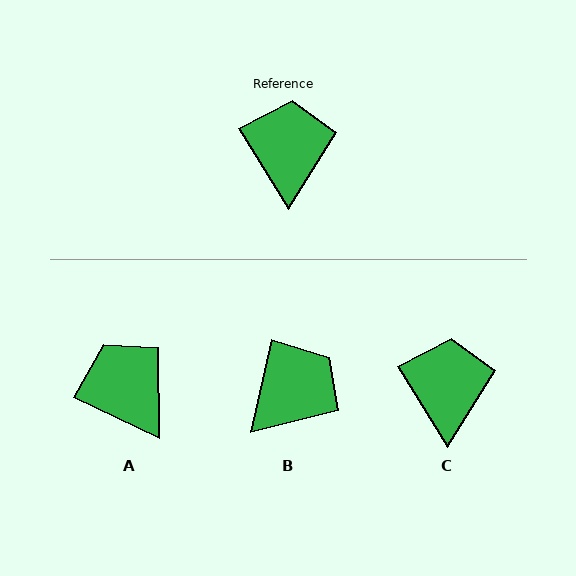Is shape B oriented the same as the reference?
No, it is off by about 44 degrees.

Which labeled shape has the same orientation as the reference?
C.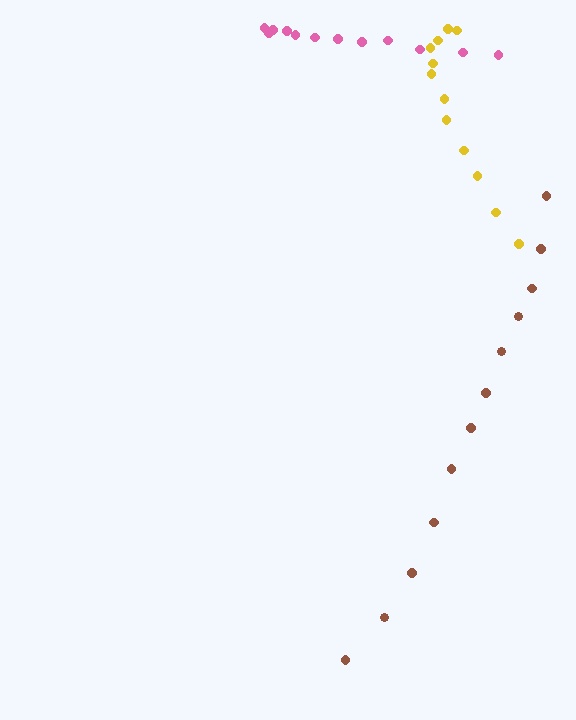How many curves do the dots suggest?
There are 3 distinct paths.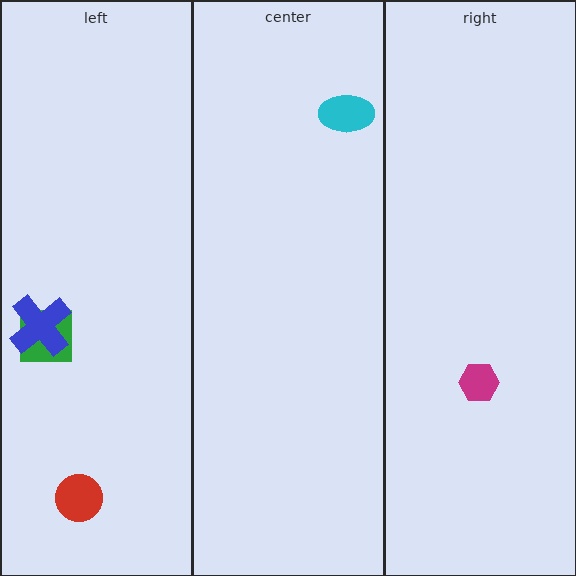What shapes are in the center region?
The cyan ellipse.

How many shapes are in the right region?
1.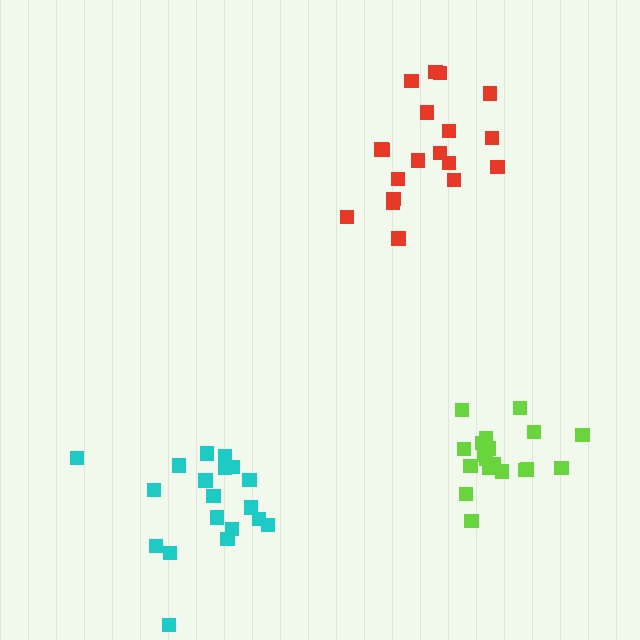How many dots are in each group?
Group 1: 19 dots, Group 2: 19 dots, Group 3: 19 dots (57 total).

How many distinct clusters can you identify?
There are 3 distinct clusters.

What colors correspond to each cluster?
The clusters are colored: red, lime, cyan.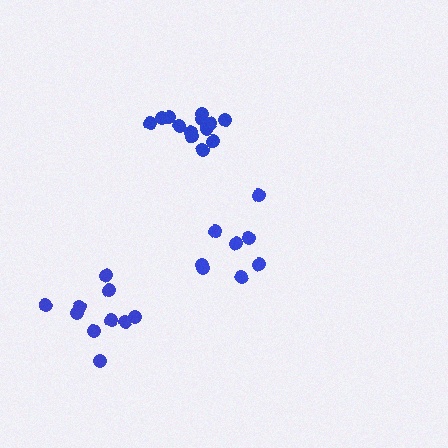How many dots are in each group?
Group 1: 8 dots, Group 2: 13 dots, Group 3: 10 dots (31 total).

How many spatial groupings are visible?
There are 3 spatial groupings.